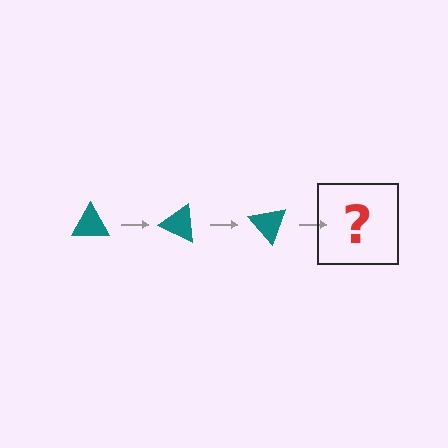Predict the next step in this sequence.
The next step is a teal triangle rotated 75 degrees.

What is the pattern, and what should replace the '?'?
The pattern is that the triangle rotates 25 degrees each step. The '?' should be a teal triangle rotated 75 degrees.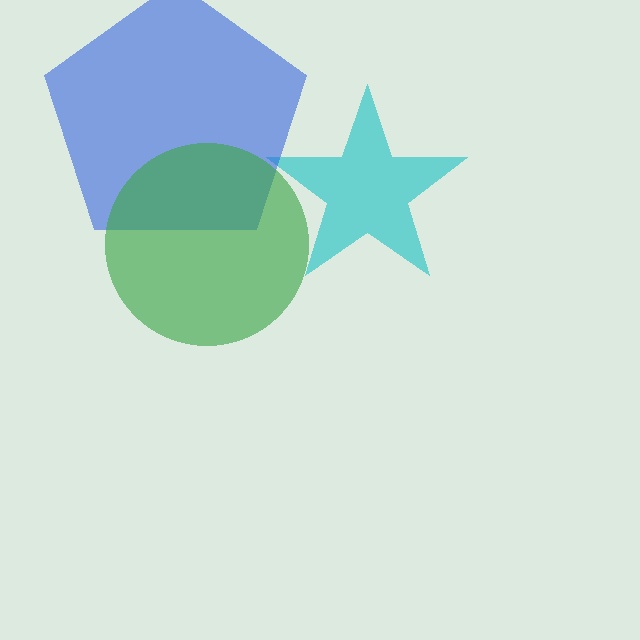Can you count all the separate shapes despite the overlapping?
Yes, there are 3 separate shapes.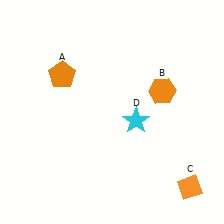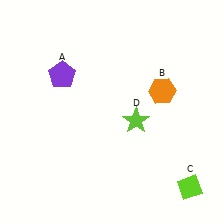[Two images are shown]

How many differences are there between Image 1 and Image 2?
There are 3 differences between the two images.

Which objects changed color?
A changed from orange to purple. C changed from orange to lime. D changed from cyan to lime.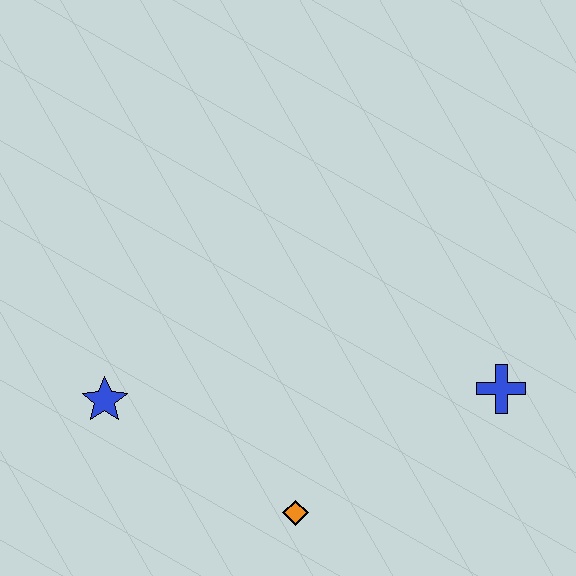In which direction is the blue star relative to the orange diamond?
The blue star is to the left of the orange diamond.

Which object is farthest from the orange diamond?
The blue cross is farthest from the orange diamond.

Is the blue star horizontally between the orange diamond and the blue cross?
No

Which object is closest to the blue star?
The orange diamond is closest to the blue star.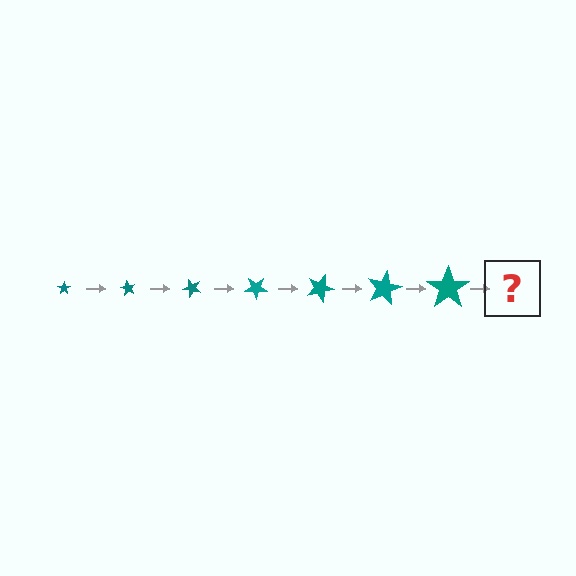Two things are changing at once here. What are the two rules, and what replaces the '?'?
The two rules are that the star grows larger each step and it rotates 60 degrees each step. The '?' should be a star, larger than the previous one and rotated 420 degrees from the start.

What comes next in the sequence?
The next element should be a star, larger than the previous one and rotated 420 degrees from the start.